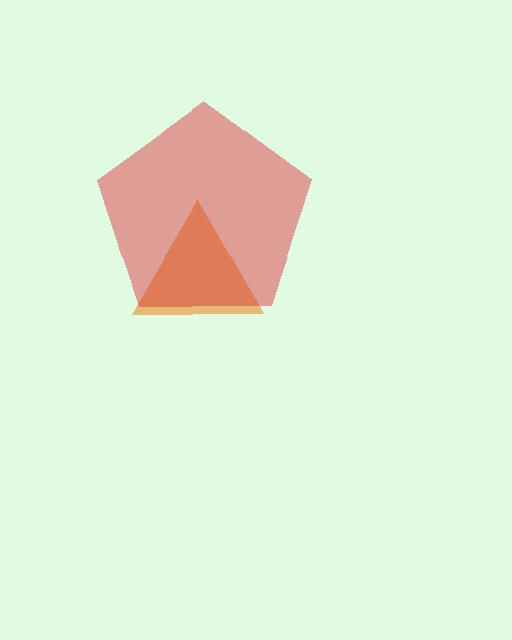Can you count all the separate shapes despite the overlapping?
Yes, there are 2 separate shapes.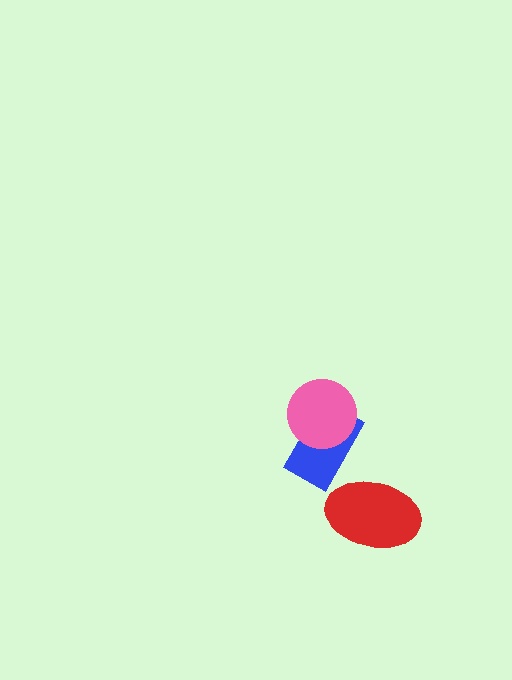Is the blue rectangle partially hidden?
Yes, it is partially covered by another shape.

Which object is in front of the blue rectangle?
The pink circle is in front of the blue rectangle.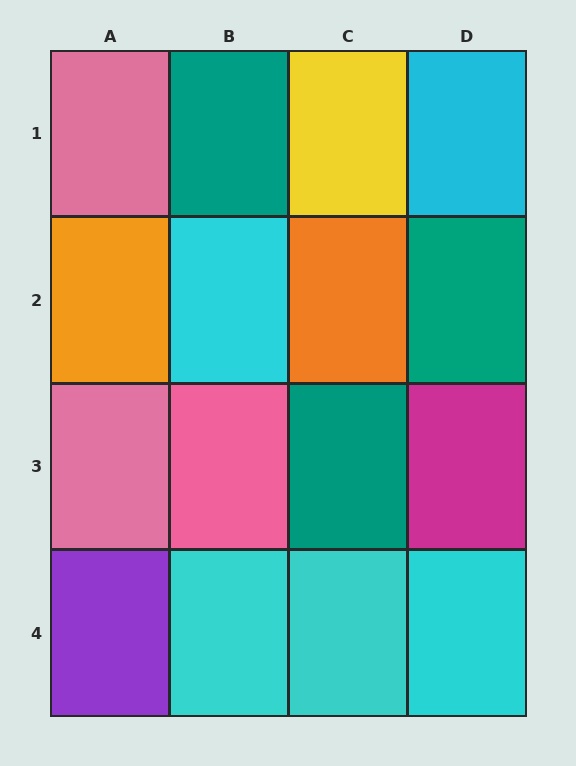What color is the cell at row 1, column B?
Teal.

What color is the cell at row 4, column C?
Cyan.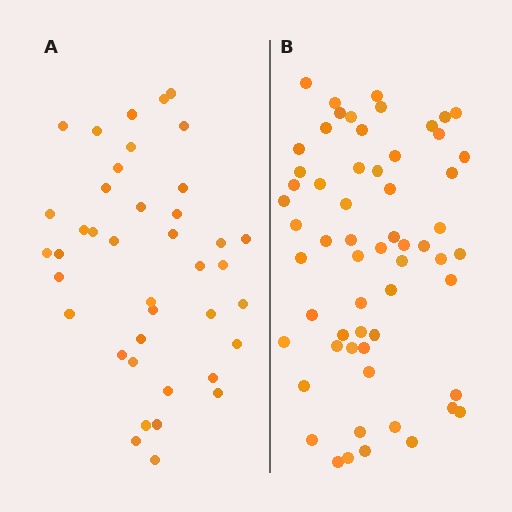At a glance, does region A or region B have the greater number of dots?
Region B (the right region) has more dots.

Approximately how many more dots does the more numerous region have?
Region B has approximately 20 more dots than region A.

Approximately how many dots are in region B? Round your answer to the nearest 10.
About 60 dots.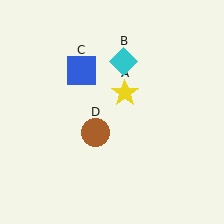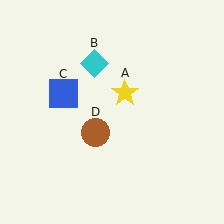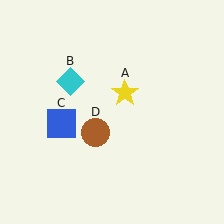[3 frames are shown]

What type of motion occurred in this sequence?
The cyan diamond (object B), blue square (object C) rotated counterclockwise around the center of the scene.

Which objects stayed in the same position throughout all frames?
Yellow star (object A) and brown circle (object D) remained stationary.